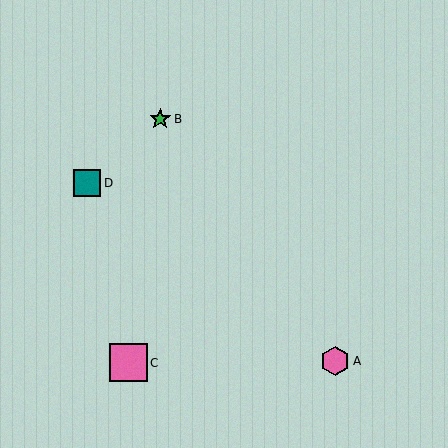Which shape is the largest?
The pink square (labeled C) is the largest.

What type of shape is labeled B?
Shape B is a green star.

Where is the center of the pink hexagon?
The center of the pink hexagon is at (335, 361).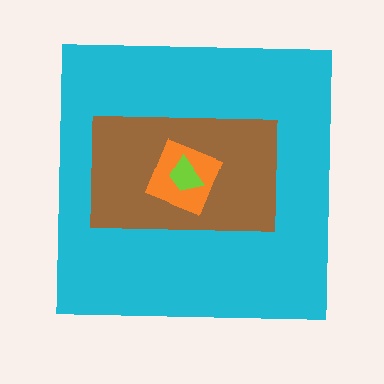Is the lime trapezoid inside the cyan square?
Yes.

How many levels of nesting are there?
4.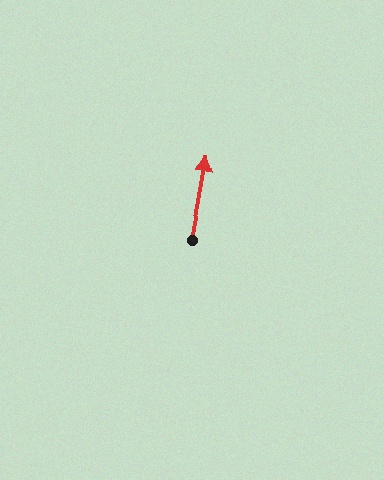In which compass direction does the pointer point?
North.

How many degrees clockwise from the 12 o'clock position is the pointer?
Approximately 10 degrees.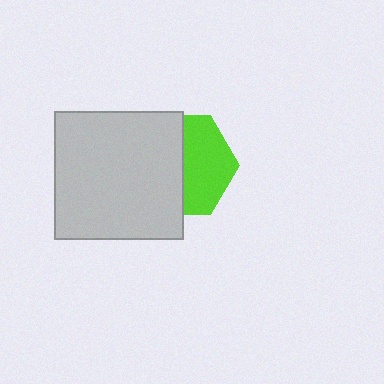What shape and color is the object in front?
The object in front is a light gray square.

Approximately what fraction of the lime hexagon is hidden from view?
Roughly 52% of the lime hexagon is hidden behind the light gray square.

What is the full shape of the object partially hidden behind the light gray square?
The partially hidden object is a lime hexagon.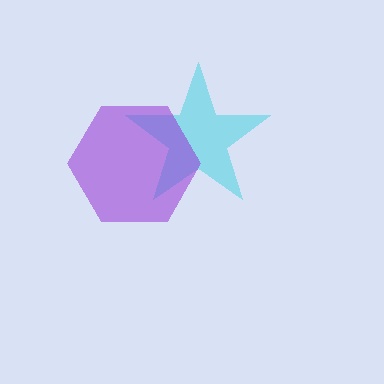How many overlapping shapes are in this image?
There are 2 overlapping shapes in the image.